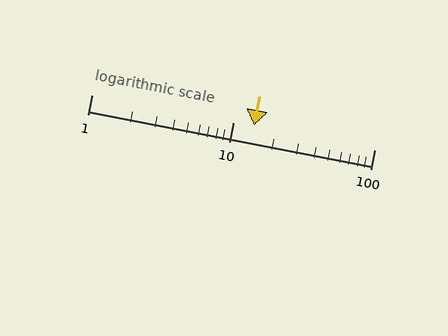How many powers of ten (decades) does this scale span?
The scale spans 2 decades, from 1 to 100.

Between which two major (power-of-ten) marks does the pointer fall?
The pointer is between 10 and 100.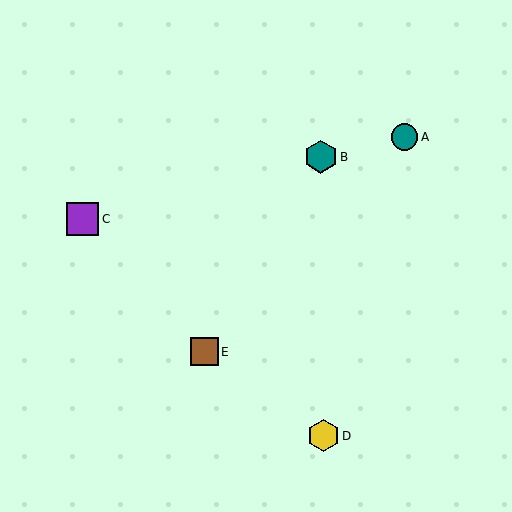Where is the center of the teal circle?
The center of the teal circle is at (404, 137).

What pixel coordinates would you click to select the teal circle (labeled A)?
Click at (404, 137) to select the teal circle A.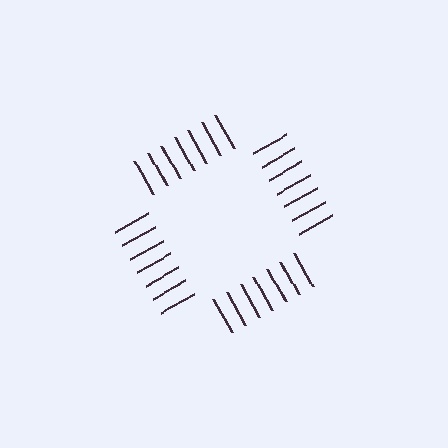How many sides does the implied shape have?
4 sides — the line-ends trace a square.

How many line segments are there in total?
28 — 7 along each of the 4 edges.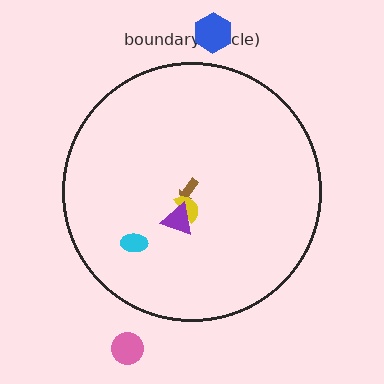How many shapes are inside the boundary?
4 inside, 2 outside.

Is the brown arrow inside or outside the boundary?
Inside.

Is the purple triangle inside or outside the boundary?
Inside.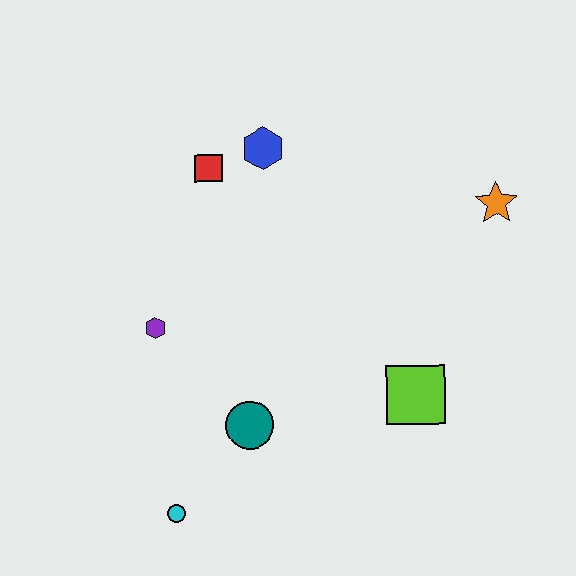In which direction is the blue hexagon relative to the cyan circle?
The blue hexagon is above the cyan circle.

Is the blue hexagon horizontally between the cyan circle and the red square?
No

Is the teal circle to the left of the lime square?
Yes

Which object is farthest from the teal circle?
The orange star is farthest from the teal circle.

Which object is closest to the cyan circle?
The teal circle is closest to the cyan circle.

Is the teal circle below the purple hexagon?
Yes